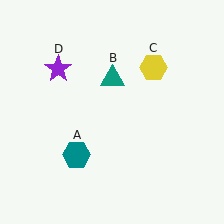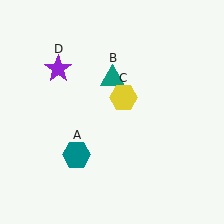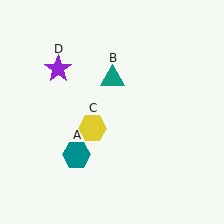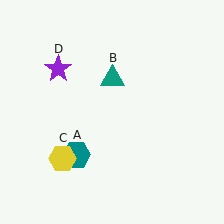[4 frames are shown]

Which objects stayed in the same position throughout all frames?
Teal hexagon (object A) and teal triangle (object B) and purple star (object D) remained stationary.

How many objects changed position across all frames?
1 object changed position: yellow hexagon (object C).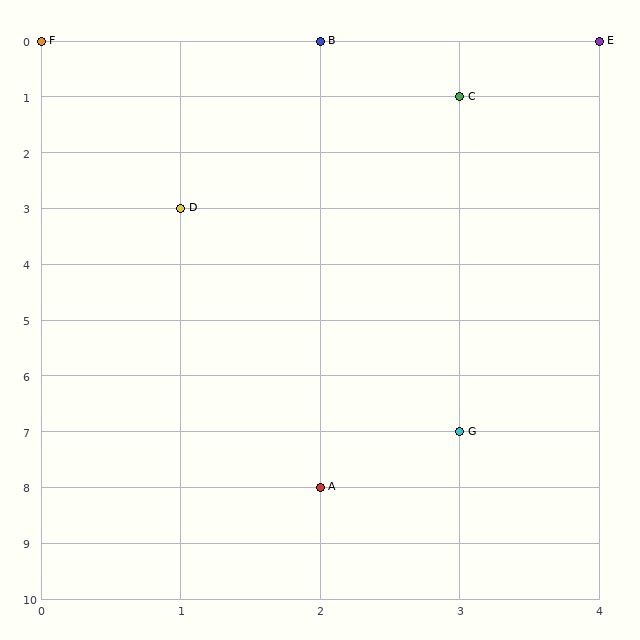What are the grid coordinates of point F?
Point F is at grid coordinates (0, 0).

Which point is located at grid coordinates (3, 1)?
Point C is at (3, 1).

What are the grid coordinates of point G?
Point G is at grid coordinates (3, 7).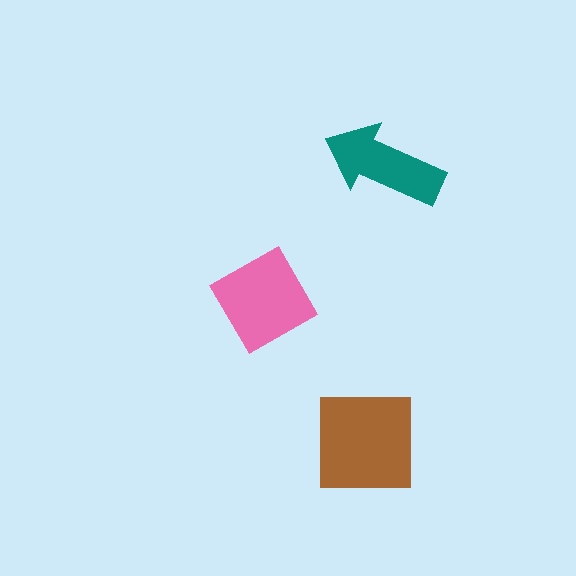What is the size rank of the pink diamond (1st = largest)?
2nd.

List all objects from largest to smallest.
The brown square, the pink diamond, the teal arrow.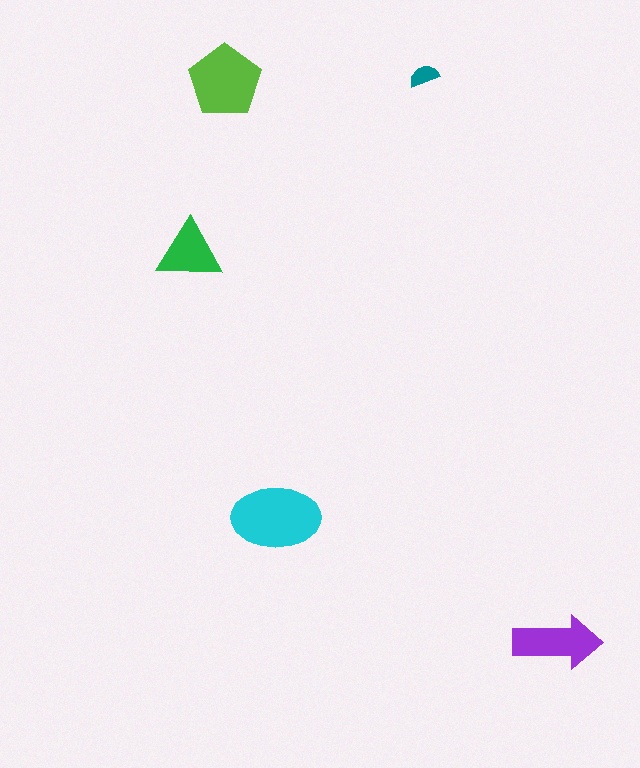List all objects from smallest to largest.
The teal semicircle, the green triangle, the purple arrow, the lime pentagon, the cyan ellipse.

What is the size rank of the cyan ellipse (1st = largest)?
1st.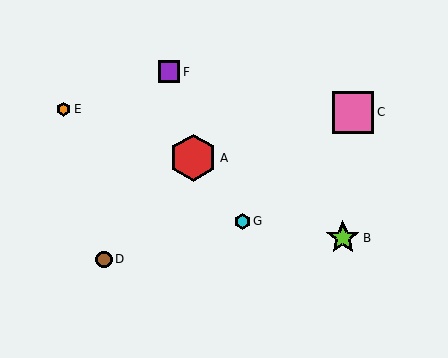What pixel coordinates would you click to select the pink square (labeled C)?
Click at (353, 112) to select the pink square C.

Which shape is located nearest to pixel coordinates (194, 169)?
The red hexagon (labeled A) at (193, 158) is nearest to that location.